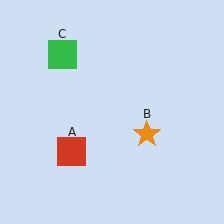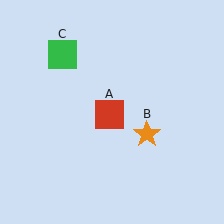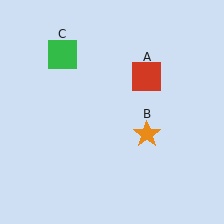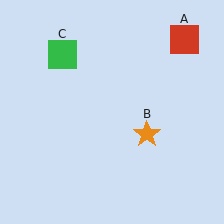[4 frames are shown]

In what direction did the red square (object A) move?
The red square (object A) moved up and to the right.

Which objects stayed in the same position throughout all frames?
Orange star (object B) and green square (object C) remained stationary.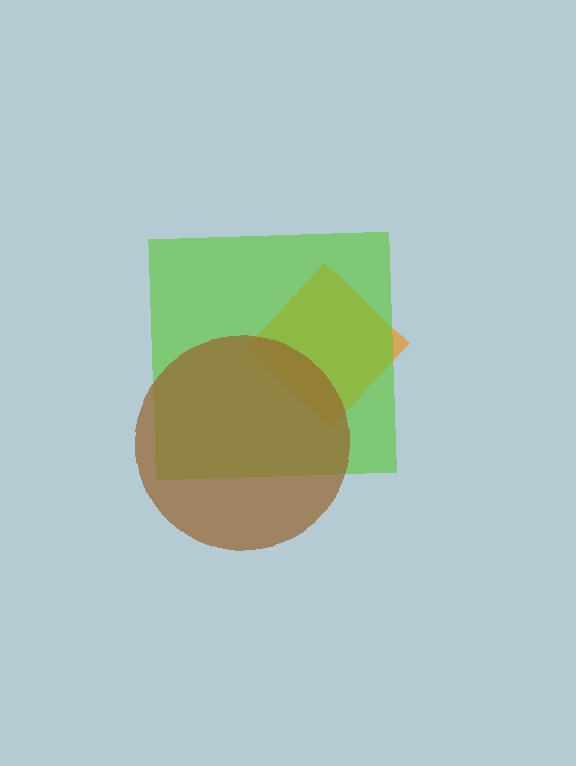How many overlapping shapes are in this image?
There are 3 overlapping shapes in the image.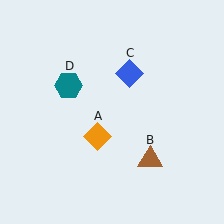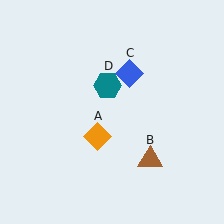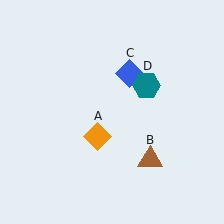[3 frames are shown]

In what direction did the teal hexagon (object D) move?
The teal hexagon (object D) moved right.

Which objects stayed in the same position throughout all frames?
Orange diamond (object A) and brown triangle (object B) and blue diamond (object C) remained stationary.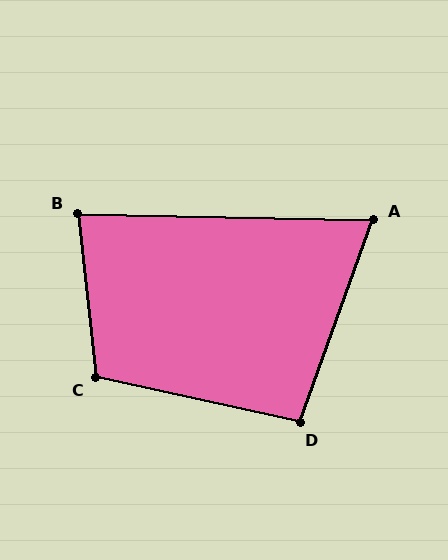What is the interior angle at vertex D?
Approximately 98 degrees (obtuse).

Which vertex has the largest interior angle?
C, at approximately 109 degrees.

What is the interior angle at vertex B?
Approximately 82 degrees (acute).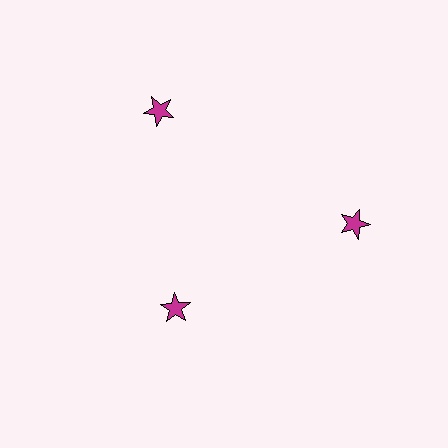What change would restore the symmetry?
The symmetry would be restored by moving it outward, back onto the ring so that all 3 stars sit at equal angles and equal distance from the center.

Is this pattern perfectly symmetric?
No. The 3 magenta stars are arranged in a ring, but one element near the 7 o'clock position is pulled inward toward the center, breaking the 3-fold rotational symmetry.